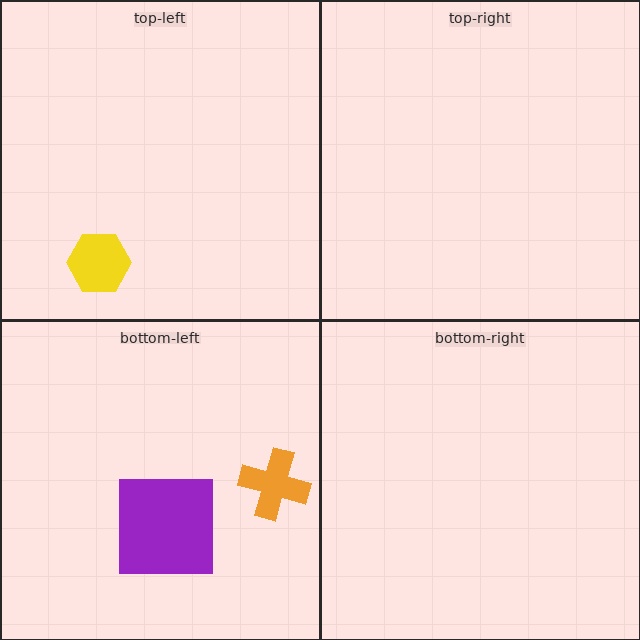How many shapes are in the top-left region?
1.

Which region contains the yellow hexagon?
The top-left region.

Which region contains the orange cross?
The bottom-left region.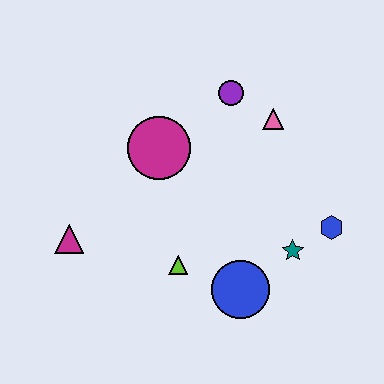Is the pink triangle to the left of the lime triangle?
No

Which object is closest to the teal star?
The blue hexagon is closest to the teal star.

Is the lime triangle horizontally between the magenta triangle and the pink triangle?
Yes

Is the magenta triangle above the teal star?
Yes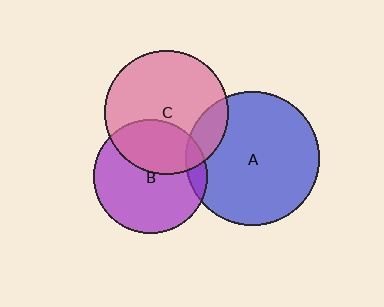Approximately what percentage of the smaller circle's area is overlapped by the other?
Approximately 15%.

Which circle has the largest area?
Circle A (blue).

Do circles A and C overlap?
Yes.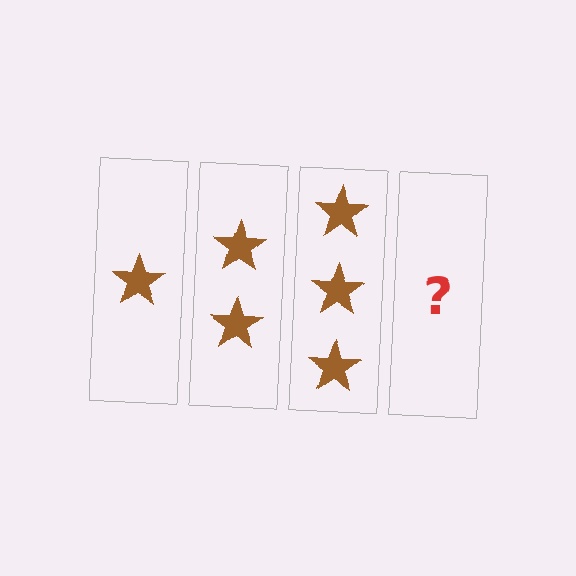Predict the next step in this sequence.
The next step is 4 stars.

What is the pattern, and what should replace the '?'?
The pattern is that each step adds one more star. The '?' should be 4 stars.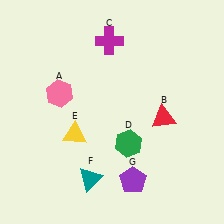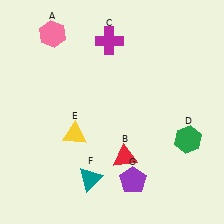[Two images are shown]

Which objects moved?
The objects that moved are: the pink hexagon (A), the red triangle (B), the green hexagon (D).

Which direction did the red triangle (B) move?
The red triangle (B) moved down.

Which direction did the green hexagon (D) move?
The green hexagon (D) moved right.